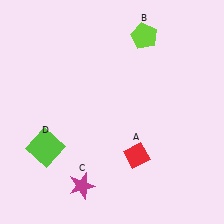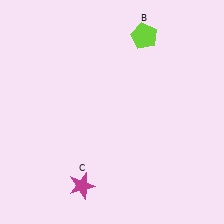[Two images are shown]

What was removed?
The lime square (D), the red diamond (A) were removed in Image 2.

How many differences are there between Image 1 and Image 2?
There are 2 differences between the two images.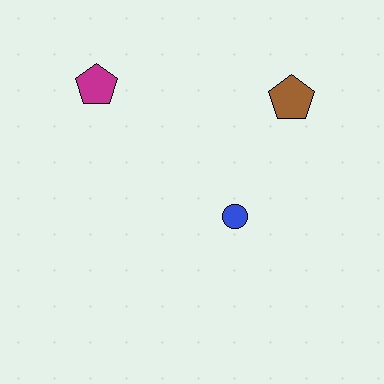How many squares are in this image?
There are no squares.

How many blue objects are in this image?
There is 1 blue object.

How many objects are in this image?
There are 3 objects.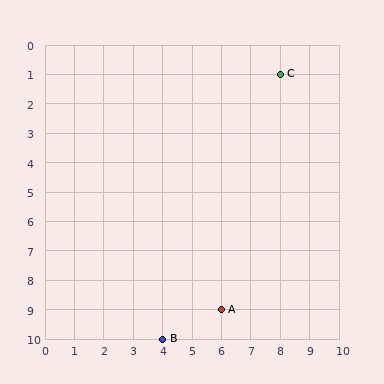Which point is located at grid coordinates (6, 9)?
Point A is at (6, 9).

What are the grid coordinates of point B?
Point B is at grid coordinates (4, 10).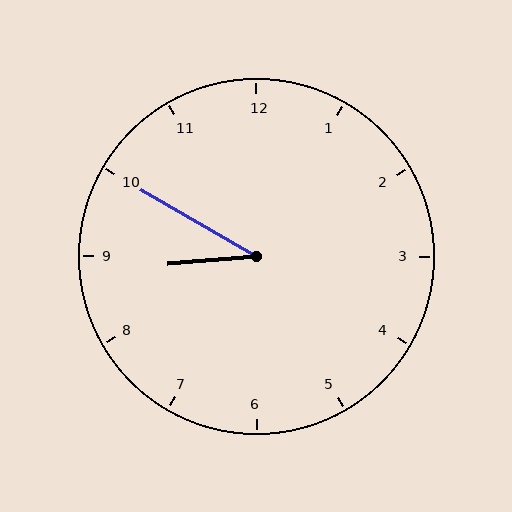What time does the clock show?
8:50.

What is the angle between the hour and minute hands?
Approximately 35 degrees.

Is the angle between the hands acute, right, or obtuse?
It is acute.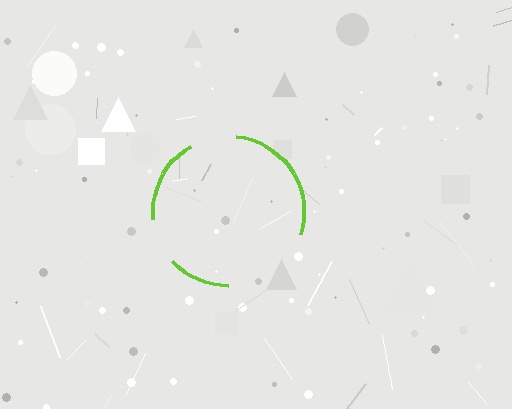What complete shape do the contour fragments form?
The contour fragments form a circle.